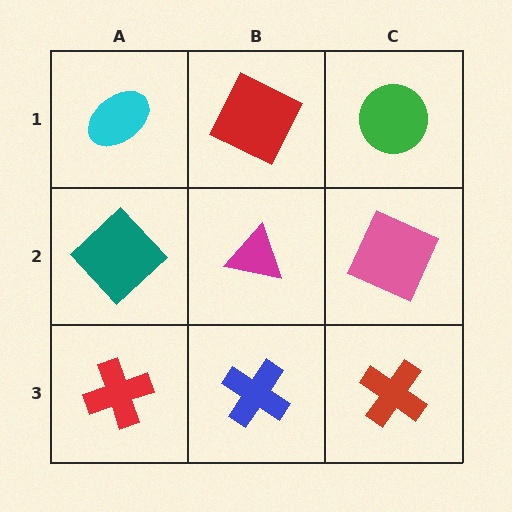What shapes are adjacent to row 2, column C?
A green circle (row 1, column C), a red cross (row 3, column C), a magenta triangle (row 2, column B).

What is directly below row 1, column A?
A teal diamond.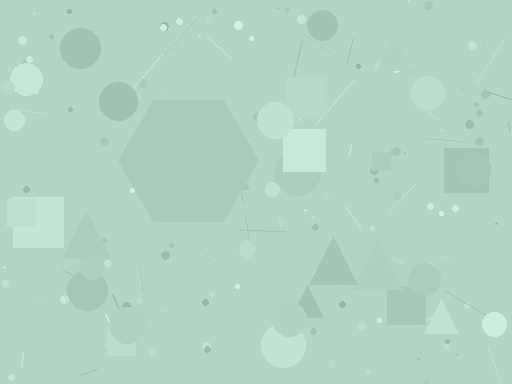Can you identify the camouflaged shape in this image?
The camouflaged shape is a hexagon.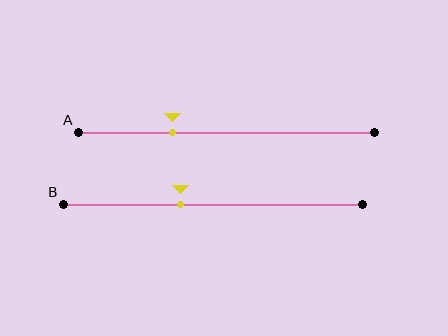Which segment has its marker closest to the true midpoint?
Segment B has its marker closest to the true midpoint.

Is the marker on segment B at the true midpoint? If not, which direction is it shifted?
No, the marker on segment B is shifted to the left by about 11% of the segment length.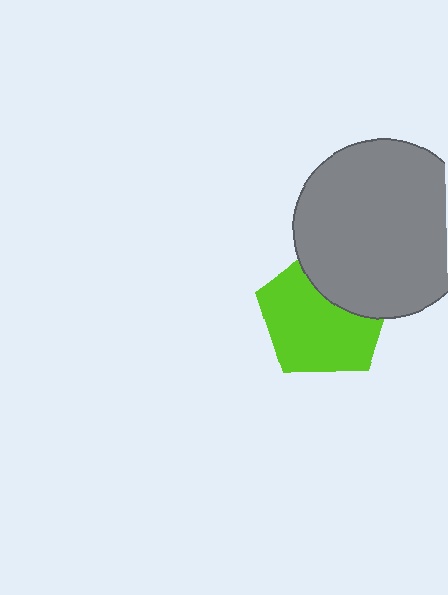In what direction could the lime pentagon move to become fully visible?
The lime pentagon could move down. That would shift it out from behind the gray circle entirely.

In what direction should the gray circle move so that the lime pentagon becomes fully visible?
The gray circle should move up. That is the shortest direction to clear the overlap and leave the lime pentagon fully visible.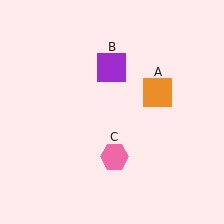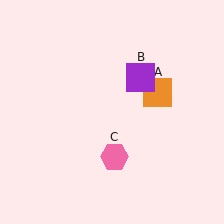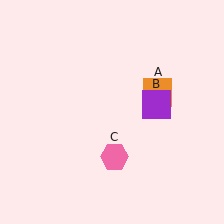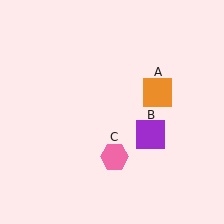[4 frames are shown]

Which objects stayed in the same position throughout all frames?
Orange square (object A) and pink hexagon (object C) remained stationary.